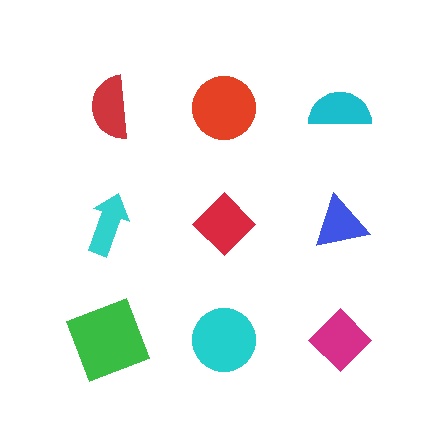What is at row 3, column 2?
A cyan circle.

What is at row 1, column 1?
A red semicircle.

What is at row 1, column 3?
A cyan semicircle.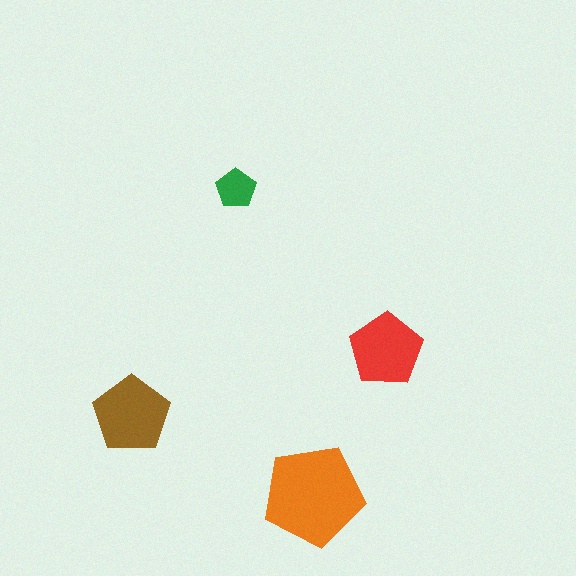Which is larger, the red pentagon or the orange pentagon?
The orange one.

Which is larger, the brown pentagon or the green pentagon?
The brown one.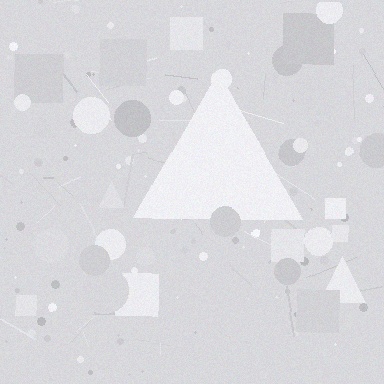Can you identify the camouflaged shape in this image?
The camouflaged shape is a triangle.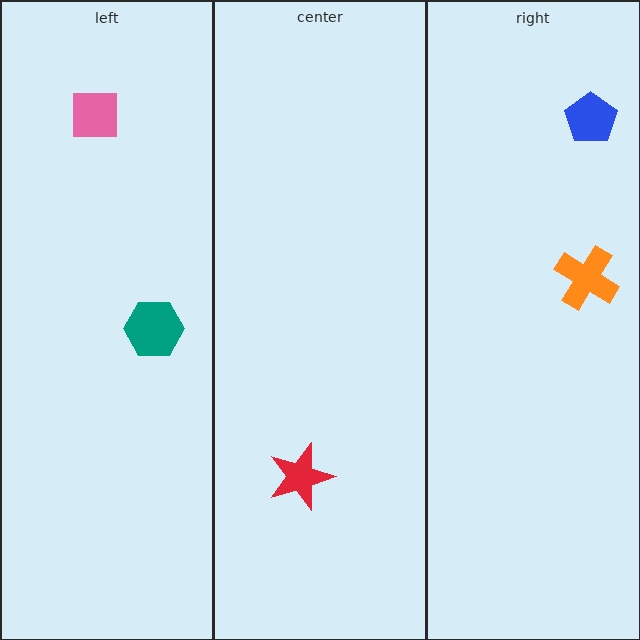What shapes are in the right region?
The blue pentagon, the orange cross.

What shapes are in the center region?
The red star.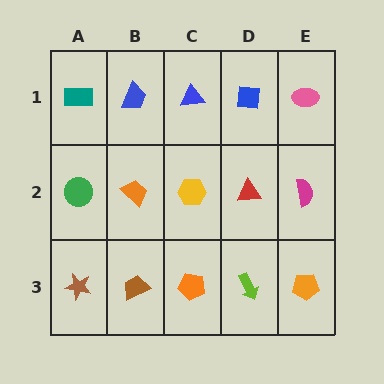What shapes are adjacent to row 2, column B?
A blue trapezoid (row 1, column B), a brown trapezoid (row 3, column B), a green circle (row 2, column A), a yellow hexagon (row 2, column C).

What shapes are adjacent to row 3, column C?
A yellow hexagon (row 2, column C), a brown trapezoid (row 3, column B), a lime arrow (row 3, column D).